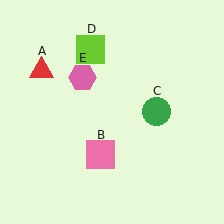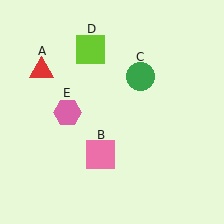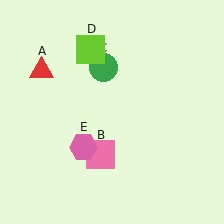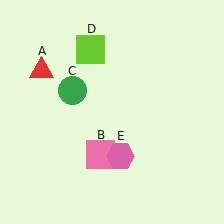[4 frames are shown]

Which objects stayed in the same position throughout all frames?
Red triangle (object A) and pink square (object B) and lime square (object D) remained stationary.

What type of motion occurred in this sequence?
The green circle (object C), pink hexagon (object E) rotated counterclockwise around the center of the scene.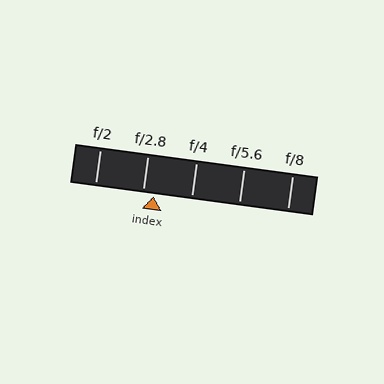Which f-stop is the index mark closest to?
The index mark is closest to f/2.8.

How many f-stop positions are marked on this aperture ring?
There are 5 f-stop positions marked.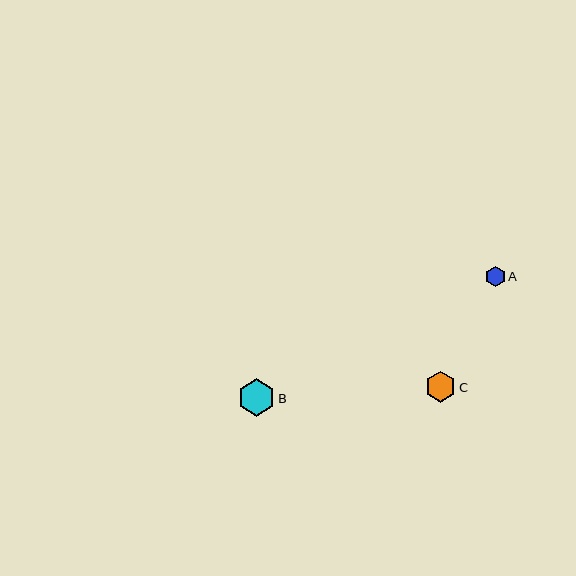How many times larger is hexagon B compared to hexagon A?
Hexagon B is approximately 1.9 times the size of hexagon A.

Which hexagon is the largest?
Hexagon B is the largest with a size of approximately 37 pixels.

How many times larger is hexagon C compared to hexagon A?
Hexagon C is approximately 1.5 times the size of hexagon A.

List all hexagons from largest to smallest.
From largest to smallest: B, C, A.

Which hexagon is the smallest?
Hexagon A is the smallest with a size of approximately 20 pixels.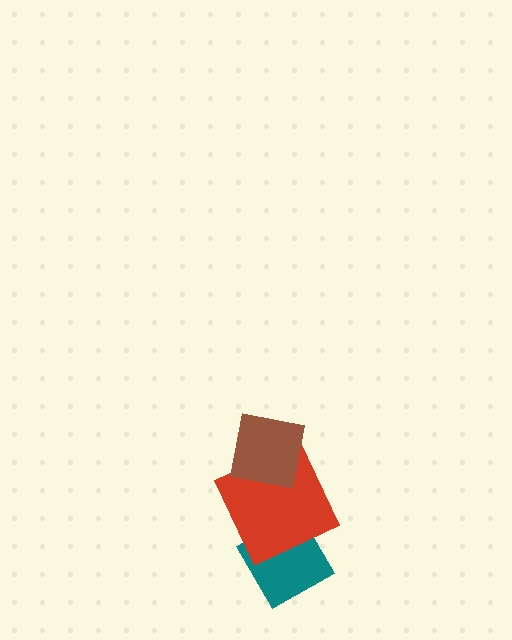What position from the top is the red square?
The red square is 2nd from the top.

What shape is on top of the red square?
The brown square is on top of the red square.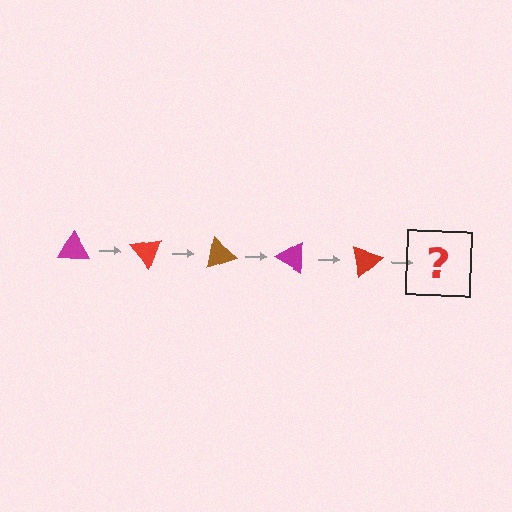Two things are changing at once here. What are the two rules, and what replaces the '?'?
The two rules are that it rotates 50 degrees each step and the color cycles through magenta, red, and brown. The '?' should be a brown triangle, rotated 250 degrees from the start.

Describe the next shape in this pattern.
It should be a brown triangle, rotated 250 degrees from the start.